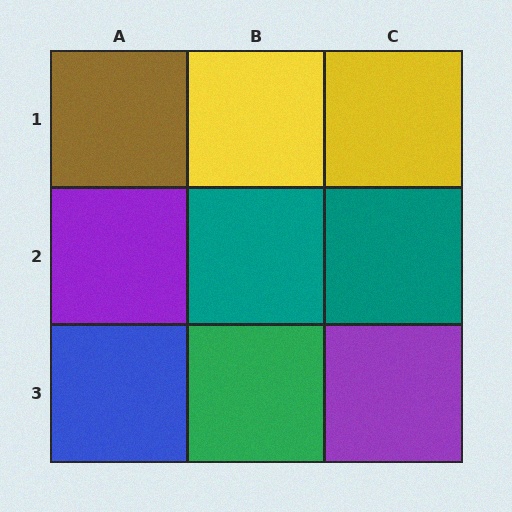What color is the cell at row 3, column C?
Purple.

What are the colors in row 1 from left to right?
Brown, yellow, yellow.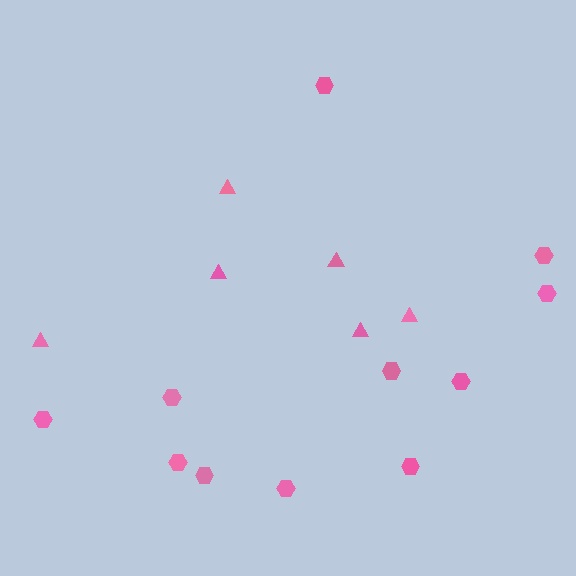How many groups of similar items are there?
There are 2 groups: one group of triangles (6) and one group of hexagons (11).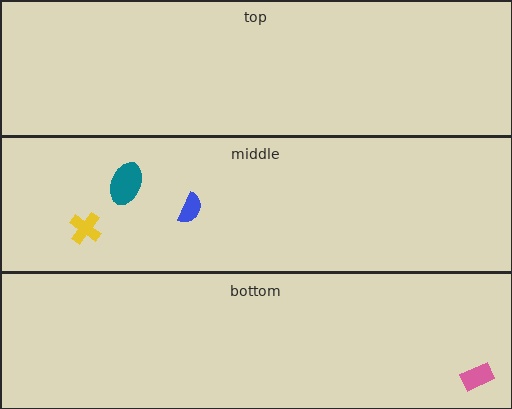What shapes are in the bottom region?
The pink rectangle.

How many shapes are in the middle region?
3.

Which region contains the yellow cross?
The middle region.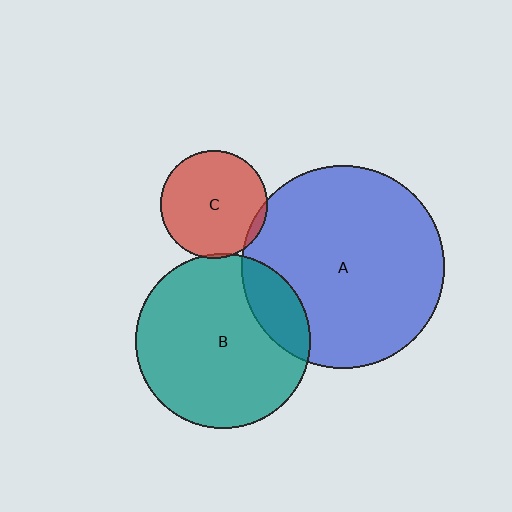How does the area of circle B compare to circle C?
Approximately 2.6 times.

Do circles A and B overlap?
Yes.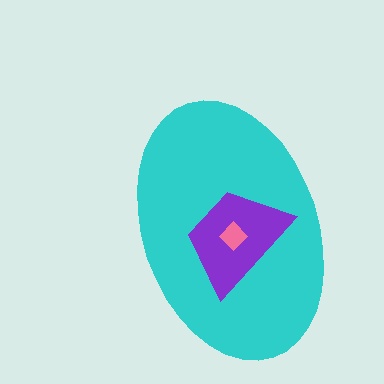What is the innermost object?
The pink diamond.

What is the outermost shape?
The cyan ellipse.